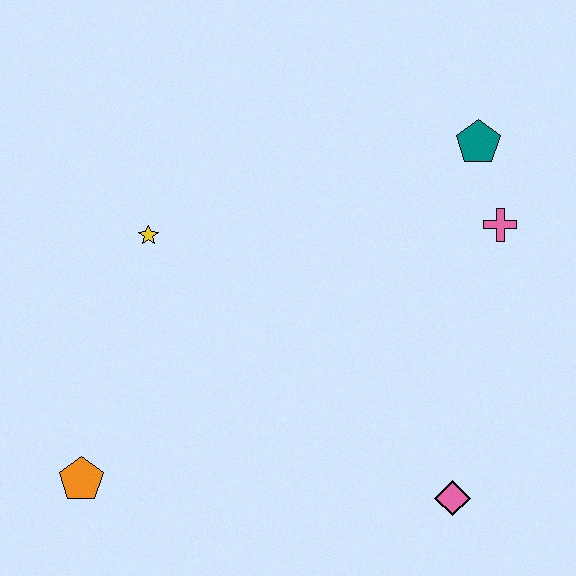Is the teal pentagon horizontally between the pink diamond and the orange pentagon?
No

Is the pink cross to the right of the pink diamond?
Yes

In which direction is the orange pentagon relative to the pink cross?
The orange pentagon is to the left of the pink cross.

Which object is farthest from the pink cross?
The orange pentagon is farthest from the pink cross.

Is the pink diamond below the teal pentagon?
Yes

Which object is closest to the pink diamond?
The pink cross is closest to the pink diamond.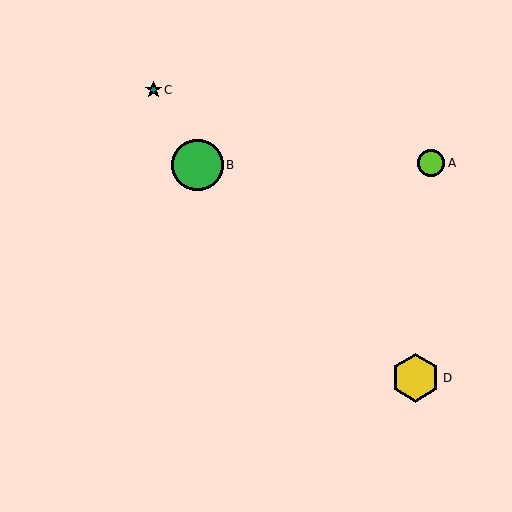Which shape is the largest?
The green circle (labeled B) is the largest.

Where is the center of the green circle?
The center of the green circle is at (197, 165).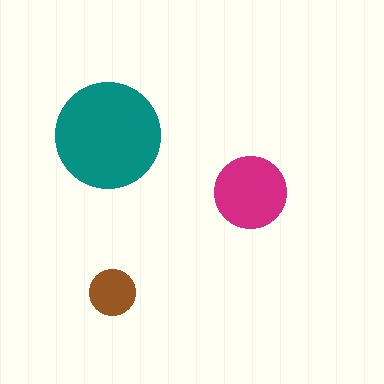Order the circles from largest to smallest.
the teal one, the magenta one, the brown one.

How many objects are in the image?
There are 3 objects in the image.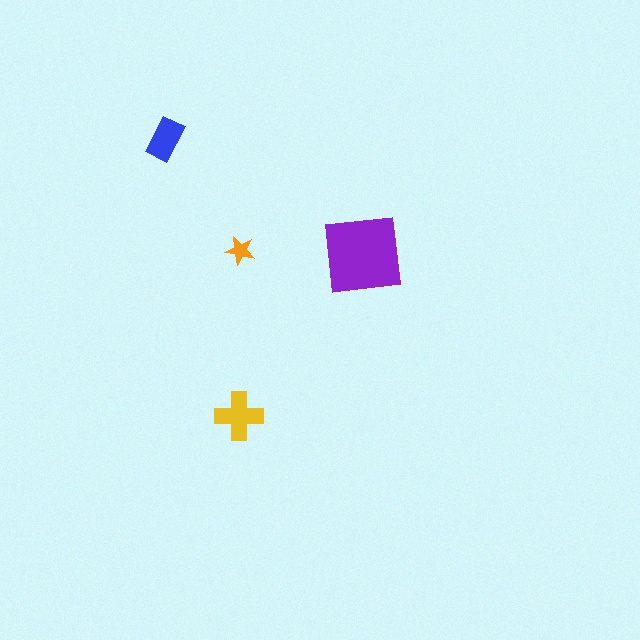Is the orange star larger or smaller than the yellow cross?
Smaller.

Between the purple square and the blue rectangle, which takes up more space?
The purple square.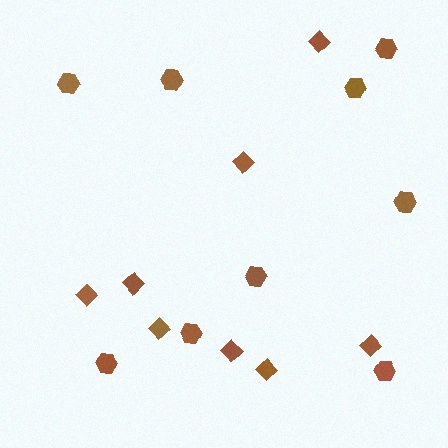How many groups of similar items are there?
There are 2 groups: one group of hexagons (9) and one group of diamonds (8).